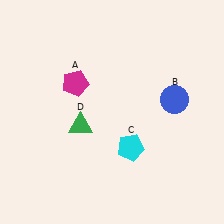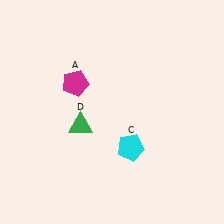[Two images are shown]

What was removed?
The blue circle (B) was removed in Image 2.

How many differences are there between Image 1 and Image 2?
There is 1 difference between the two images.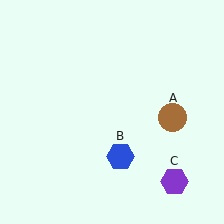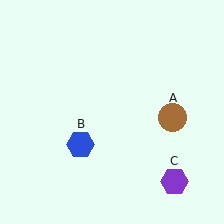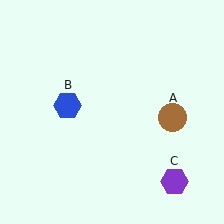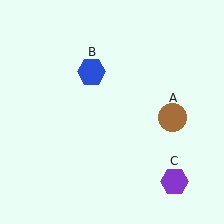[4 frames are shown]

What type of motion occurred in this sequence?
The blue hexagon (object B) rotated clockwise around the center of the scene.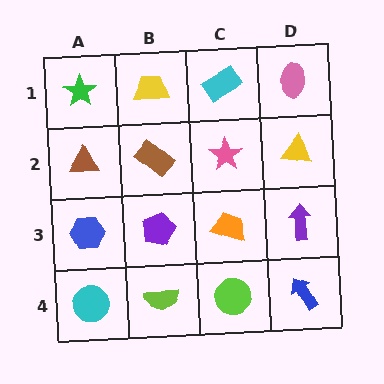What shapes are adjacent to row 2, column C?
A cyan rectangle (row 1, column C), an orange trapezoid (row 3, column C), a brown rectangle (row 2, column B), a yellow triangle (row 2, column D).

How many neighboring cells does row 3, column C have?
4.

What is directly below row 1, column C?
A pink star.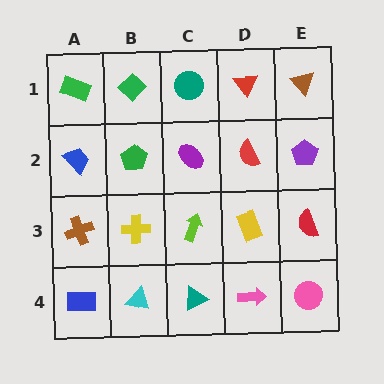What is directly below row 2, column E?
A red semicircle.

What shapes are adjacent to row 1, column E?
A purple pentagon (row 2, column E), a red triangle (row 1, column D).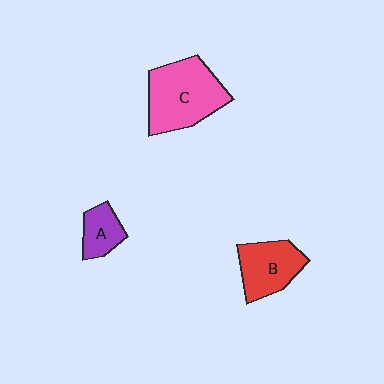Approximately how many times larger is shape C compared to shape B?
Approximately 1.5 times.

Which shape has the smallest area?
Shape A (purple).